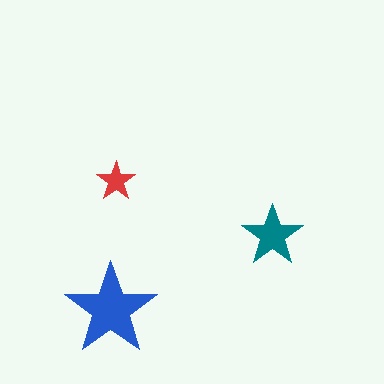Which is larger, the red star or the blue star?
The blue one.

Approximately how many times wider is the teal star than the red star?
About 1.5 times wider.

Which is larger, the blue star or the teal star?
The blue one.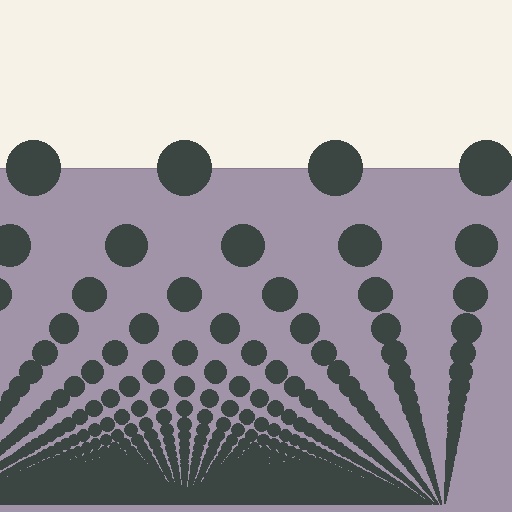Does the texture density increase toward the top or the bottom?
Density increases toward the bottom.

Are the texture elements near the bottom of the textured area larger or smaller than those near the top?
Smaller. The gradient is inverted — elements near the bottom are smaller and denser.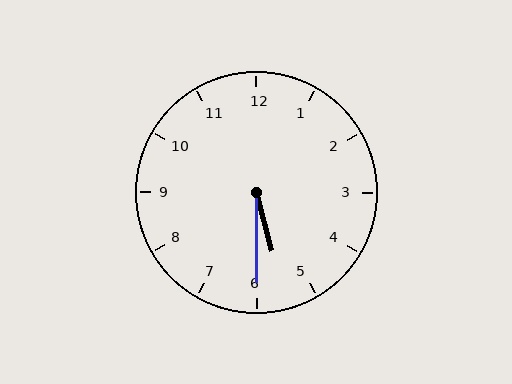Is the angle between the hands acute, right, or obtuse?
It is acute.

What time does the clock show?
5:30.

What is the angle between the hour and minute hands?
Approximately 15 degrees.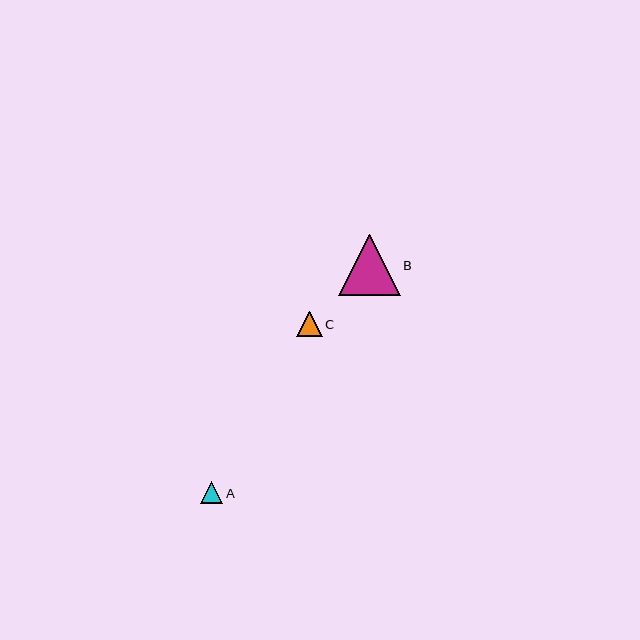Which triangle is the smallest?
Triangle A is the smallest with a size of approximately 22 pixels.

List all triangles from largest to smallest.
From largest to smallest: B, C, A.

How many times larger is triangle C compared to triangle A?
Triangle C is approximately 1.1 times the size of triangle A.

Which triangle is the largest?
Triangle B is the largest with a size of approximately 61 pixels.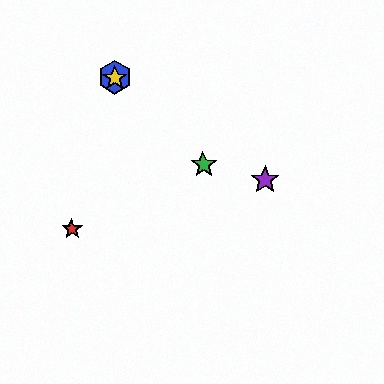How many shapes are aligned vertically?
2 shapes (the blue hexagon, the yellow star) are aligned vertically.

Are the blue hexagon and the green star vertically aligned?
No, the blue hexagon is at x≈115 and the green star is at x≈203.